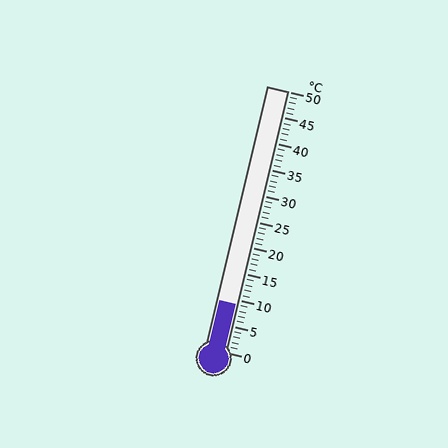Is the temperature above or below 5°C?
The temperature is above 5°C.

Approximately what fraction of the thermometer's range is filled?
The thermometer is filled to approximately 20% of its range.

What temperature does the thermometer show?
The thermometer shows approximately 9°C.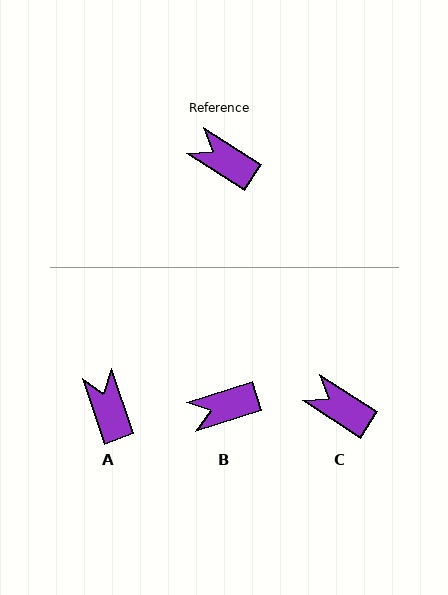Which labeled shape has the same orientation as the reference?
C.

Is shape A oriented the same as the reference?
No, it is off by about 38 degrees.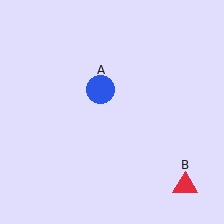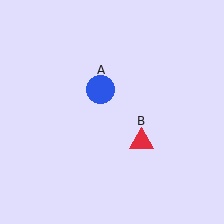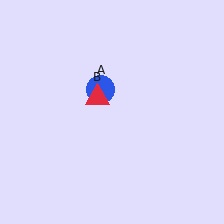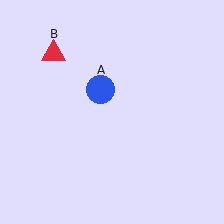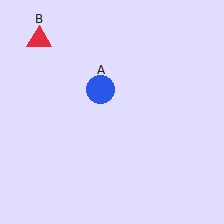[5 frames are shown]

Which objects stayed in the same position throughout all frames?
Blue circle (object A) remained stationary.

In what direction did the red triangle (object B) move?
The red triangle (object B) moved up and to the left.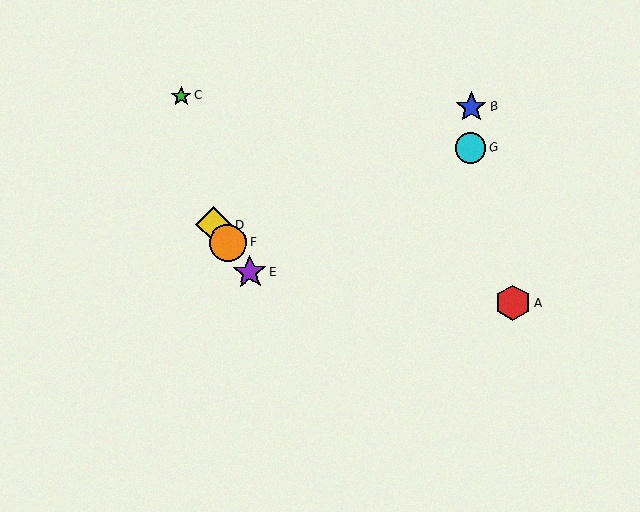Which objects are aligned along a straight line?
Objects D, E, F are aligned along a straight line.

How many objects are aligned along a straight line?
3 objects (D, E, F) are aligned along a straight line.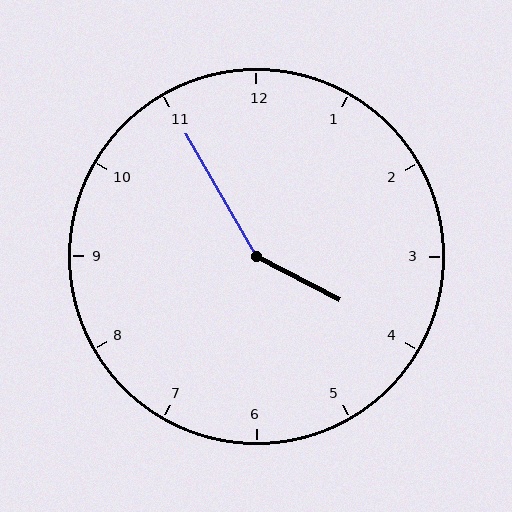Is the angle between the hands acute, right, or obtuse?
It is obtuse.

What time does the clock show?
3:55.